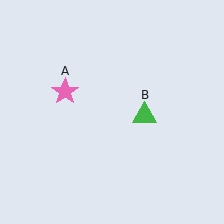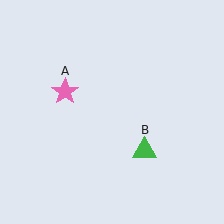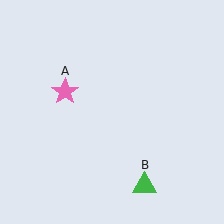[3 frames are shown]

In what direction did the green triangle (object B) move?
The green triangle (object B) moved down.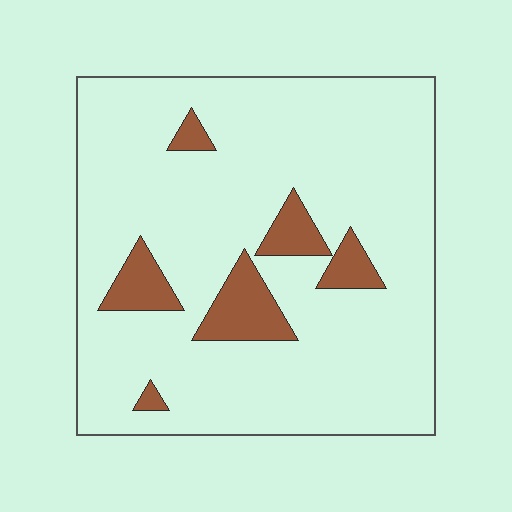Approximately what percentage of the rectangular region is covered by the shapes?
Approximately 10%.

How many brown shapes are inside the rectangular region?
6.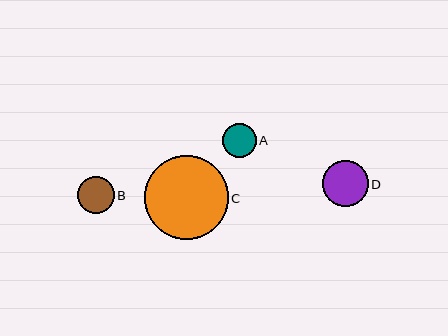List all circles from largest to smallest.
From largest to smallest: C, D, B, A.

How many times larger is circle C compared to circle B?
Circle C is approximately 2.3 times the size of circle B.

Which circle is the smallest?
Circle A is the smallest with a size of approximately 34 pixels.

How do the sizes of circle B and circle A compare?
Circle B and circle A are approximately the same size.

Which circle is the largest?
Circle C is the largest with a size of approximately 84 pixels.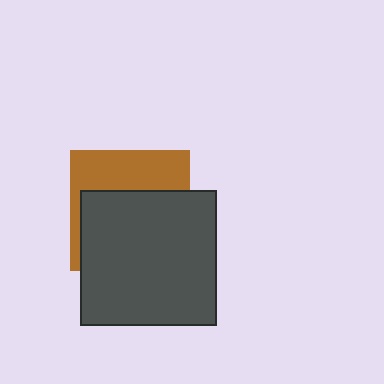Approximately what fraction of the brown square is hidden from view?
Roughly 62% of the brown square is hidden behind the dark gray square.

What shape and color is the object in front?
The object in front is a dark gray square.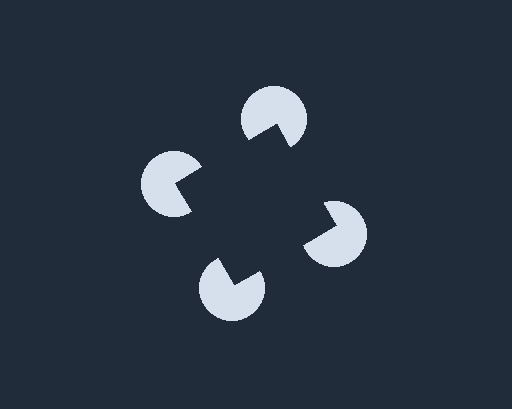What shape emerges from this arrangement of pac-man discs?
An illusory square — its edges are inferred from the aligned wedge cuts in the pac-man discs, not physically drawn.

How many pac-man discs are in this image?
There are 4 — one at each vertex of the illusory square.